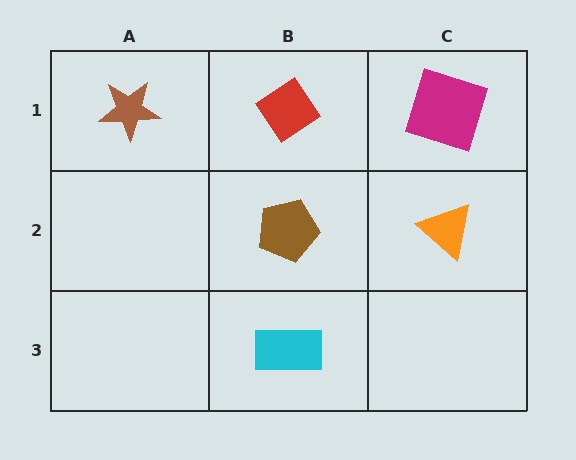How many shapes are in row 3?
1 shape.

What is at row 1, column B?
A red diamond.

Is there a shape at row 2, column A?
No, that cell is empty.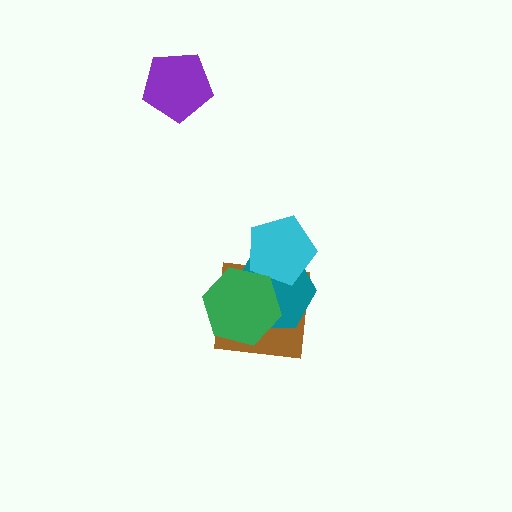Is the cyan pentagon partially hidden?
Yes, it is partially covered by another shape.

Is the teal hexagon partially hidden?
Yes, it is partially covered by another shape.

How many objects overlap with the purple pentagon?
0 objects overlap with the purple pentagon.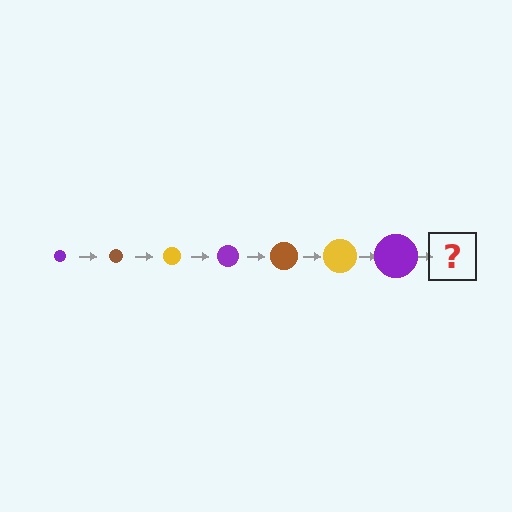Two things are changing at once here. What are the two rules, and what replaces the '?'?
The two rules are that the circle grows larger each step and the color cycles through purple, brown, and yellow. The '?' should be a brown circle, larger than the previous one.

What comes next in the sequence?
The next element should be a brown circle, larger than the previous one.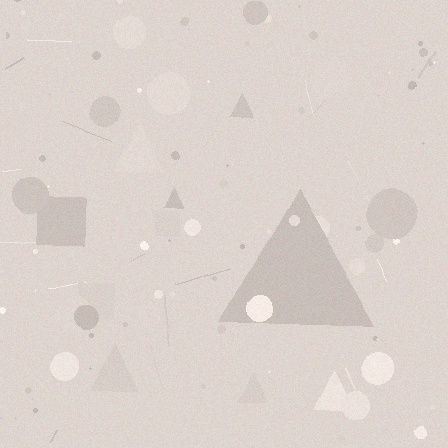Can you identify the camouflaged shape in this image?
The camouflaged shape is a triangle.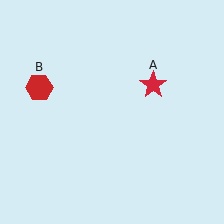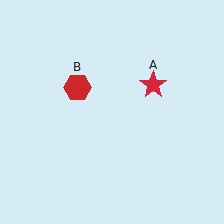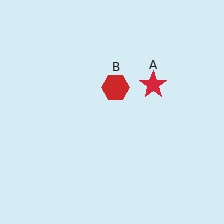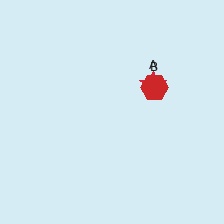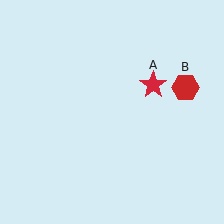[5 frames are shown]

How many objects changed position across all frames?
1 object changed position: red hexagon (object B).